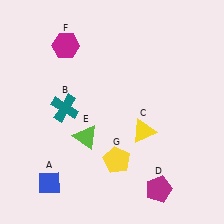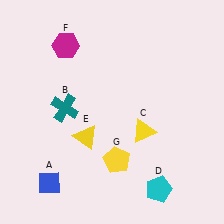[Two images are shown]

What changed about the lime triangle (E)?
In Image 1, E is lime. In Image 2, it changed to yellow.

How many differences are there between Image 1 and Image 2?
There are 2 differences between the two images.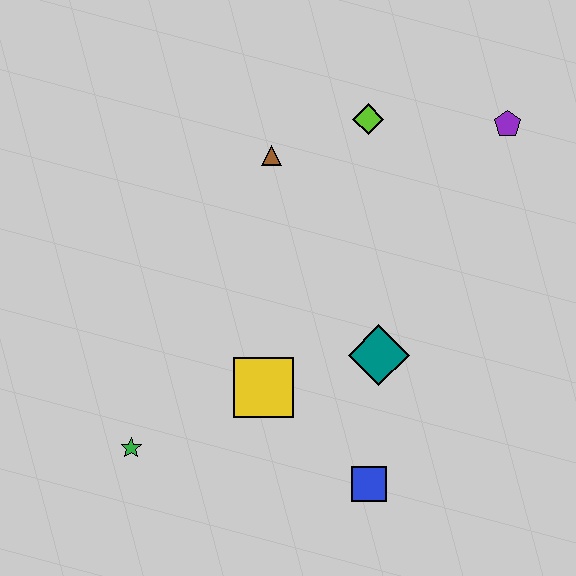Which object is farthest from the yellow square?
The purple pentagon is farthest from the yellow square.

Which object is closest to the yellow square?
The teal diamond is closest to the yellow square.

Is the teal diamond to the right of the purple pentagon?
No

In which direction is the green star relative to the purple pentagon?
The green star is to the left of the purple pentagon.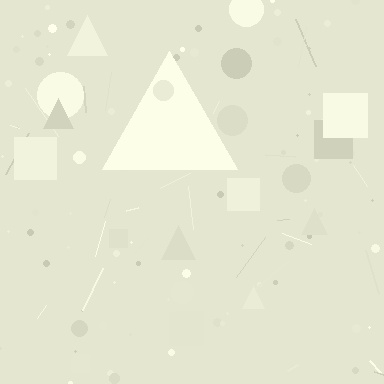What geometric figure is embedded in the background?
A triangle is embedded in the background.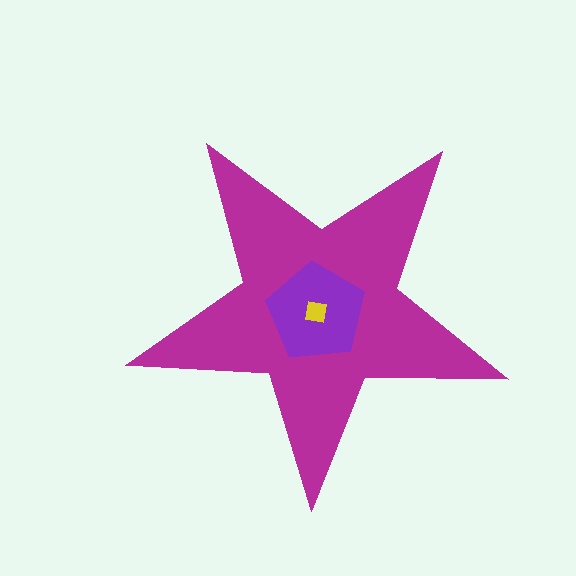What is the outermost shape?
The magenta star.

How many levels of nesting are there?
3.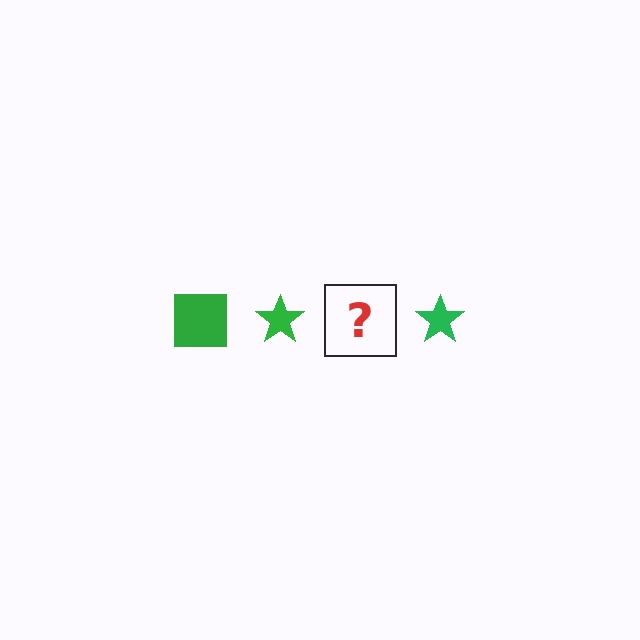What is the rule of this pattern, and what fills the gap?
The rule is that the pattern cycles through square, star shapes in green. The gap should be filled with a green square.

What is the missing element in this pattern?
The missing element is a green square.